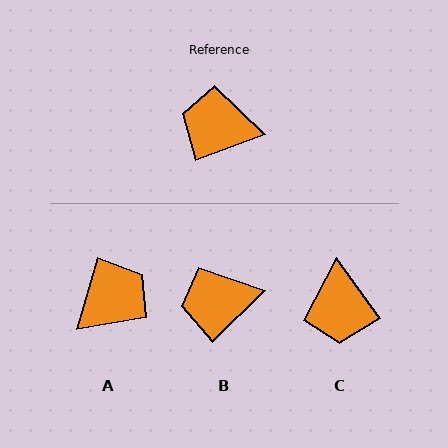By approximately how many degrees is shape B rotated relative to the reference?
Approximately 25 degrees counter-clockwise.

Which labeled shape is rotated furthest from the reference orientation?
A, about 126 degrees away.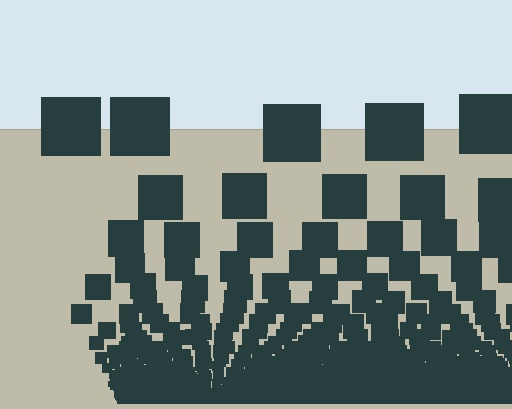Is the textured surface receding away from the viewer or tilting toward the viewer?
The surface appears to tilt toward the viewer. Texture elements get larger and sparser toward the top.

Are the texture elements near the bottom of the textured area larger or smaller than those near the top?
Smaller. The gradient is inverted — elements near the bottom are smaller and denser.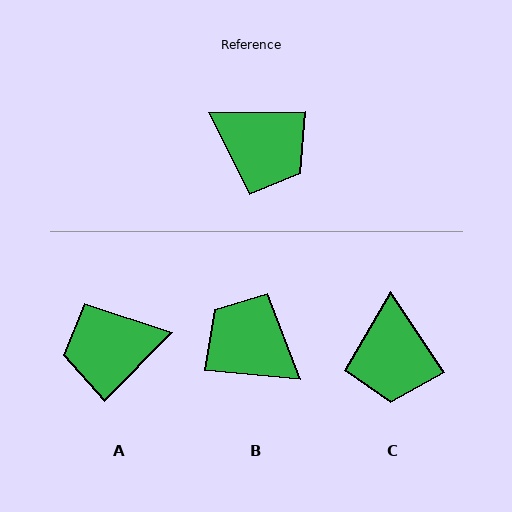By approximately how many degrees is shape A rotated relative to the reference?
Approximately 135 degrees clockwise.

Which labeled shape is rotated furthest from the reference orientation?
B, about 174 degrees away.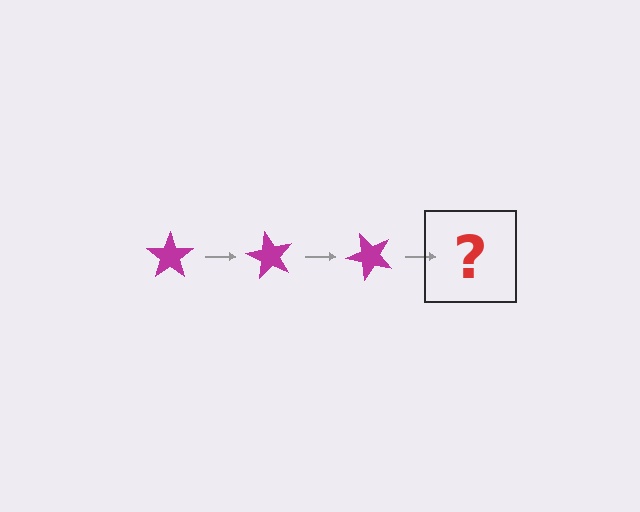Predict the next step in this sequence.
The next step is a magenta star rotated 180 degrees.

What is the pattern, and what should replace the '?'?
The pattern is that the star rotates 60 degrees each step. The '?' should be a magenta star rotated 180 degrees.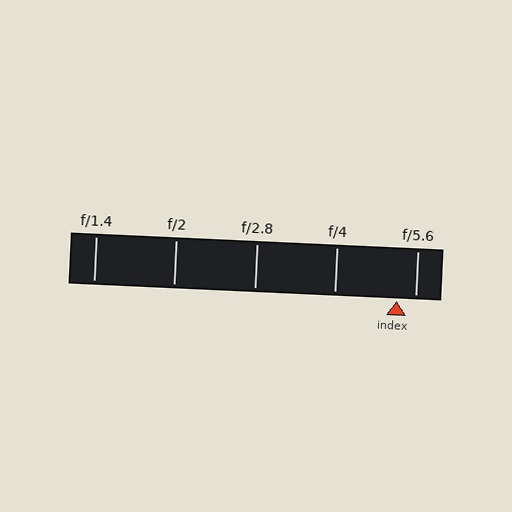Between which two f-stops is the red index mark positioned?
The index mark is between f/4 and f/5.6.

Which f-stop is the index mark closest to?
The index mark is closest to f/5.6.